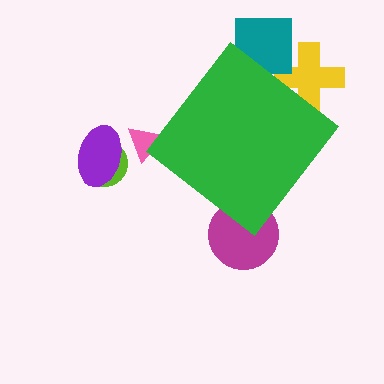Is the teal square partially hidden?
Yes, the teal square is partially hidden behind the green diamond.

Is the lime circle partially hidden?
No, the lime circle is fully visible.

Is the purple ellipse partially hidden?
No, the purple ellipse is fully visible.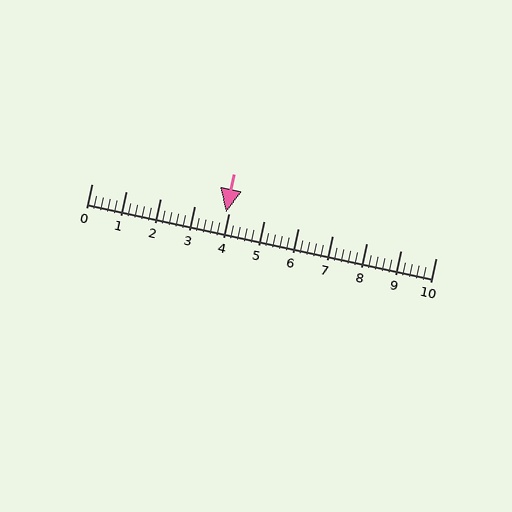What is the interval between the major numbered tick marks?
The major tick marks are spaced 1 units apart.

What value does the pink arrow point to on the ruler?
The pink arrow points to approximately 3.9.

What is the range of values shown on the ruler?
The ruler shows values from 0 to 10.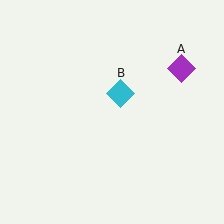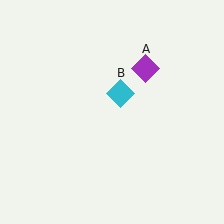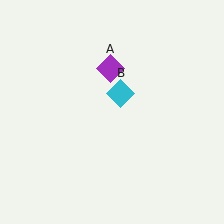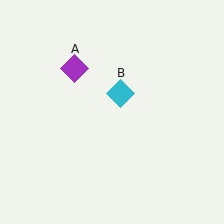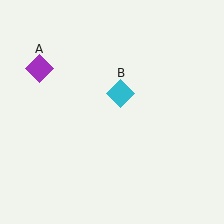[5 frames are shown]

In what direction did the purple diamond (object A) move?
The purple diamond (object A) moved left.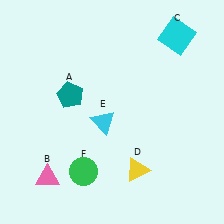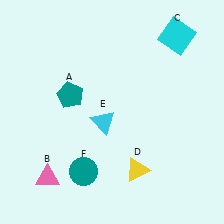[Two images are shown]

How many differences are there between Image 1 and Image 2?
There is 1 difference between the two images.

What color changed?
The circle (F) changed from green in Image 1 to teal in Image 2.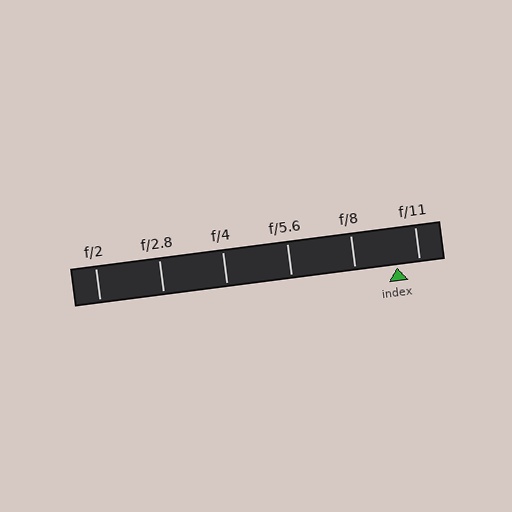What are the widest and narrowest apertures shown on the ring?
The widest aperture shown is f/2 and the narrowest is f/11.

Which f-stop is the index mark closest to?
The index mark is closest to f/11.